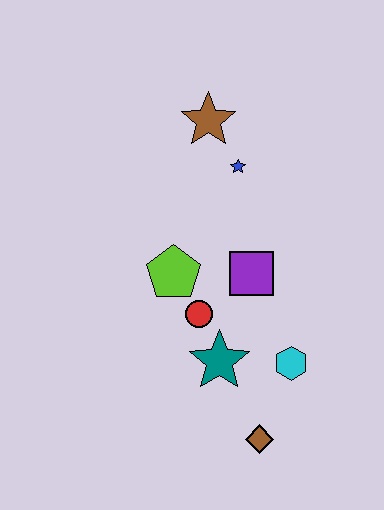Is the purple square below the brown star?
Yes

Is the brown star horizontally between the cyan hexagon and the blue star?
No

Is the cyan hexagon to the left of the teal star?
No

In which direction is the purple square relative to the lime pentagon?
The purple square is to the right of the lime pentagon.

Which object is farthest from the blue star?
The brown diamond is farthest from the blue star.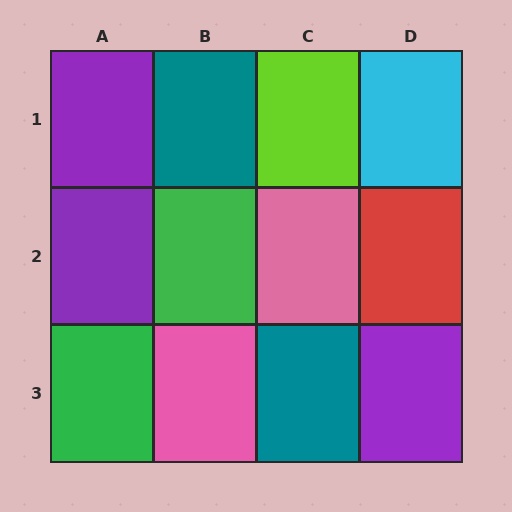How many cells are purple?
3 cells are purple.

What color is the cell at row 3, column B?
Pink.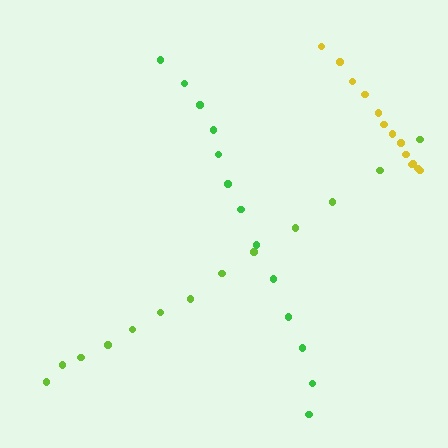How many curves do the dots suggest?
There are 3 distinct paths.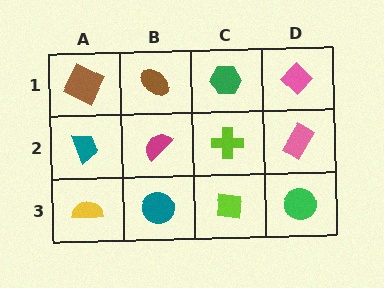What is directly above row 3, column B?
A magenta semicircle.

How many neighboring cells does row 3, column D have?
2.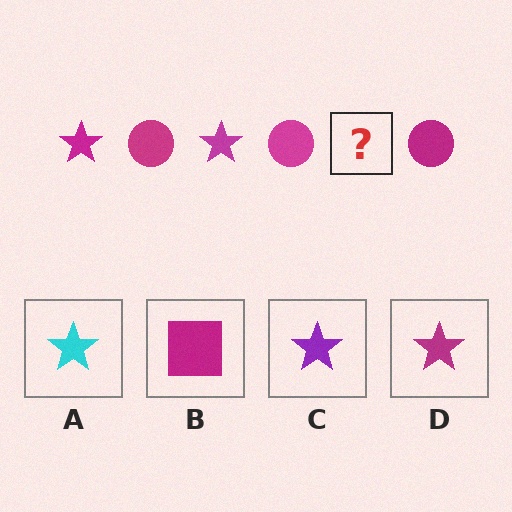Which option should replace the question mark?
Option D.